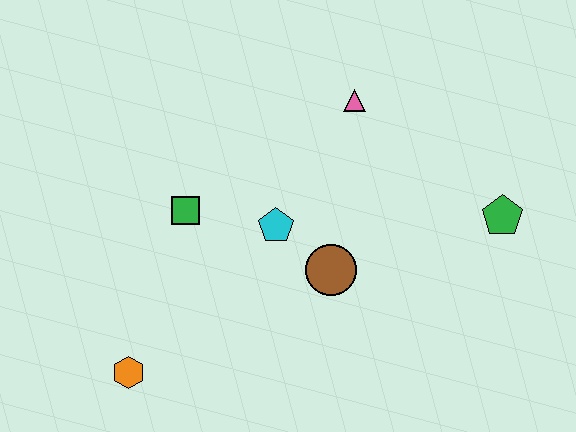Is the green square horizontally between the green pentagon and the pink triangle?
No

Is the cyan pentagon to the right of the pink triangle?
No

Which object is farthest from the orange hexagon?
The green pentagon is farthest from the orange hexagon.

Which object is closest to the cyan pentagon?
The brown circle is closest to the cyan pentagon.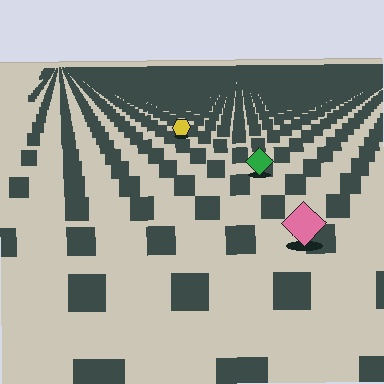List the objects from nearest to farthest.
From nearest to farthest: the pink diamond, the green diamond, the yellow hexagon.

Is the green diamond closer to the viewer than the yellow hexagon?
Yes. The green diamond is closer — you can tell from the texture gradient: the ground texture is coarser near it.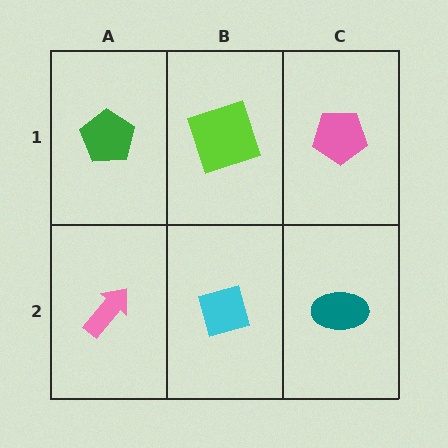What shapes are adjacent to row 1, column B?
A cyan diamond (row 2, column B), a green pentagon (row 1, column A), a pink pentagon (row 1, column C).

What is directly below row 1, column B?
A cyan diamond.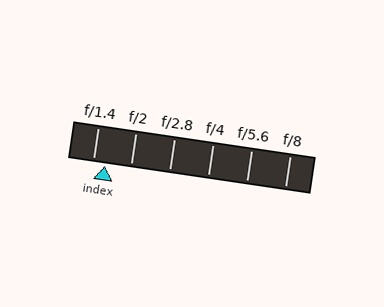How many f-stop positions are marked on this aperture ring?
There are 6 f-stop positions marked.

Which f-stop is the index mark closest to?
The index mark is closest to f/1.4.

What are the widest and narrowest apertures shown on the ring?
The widest aperture shown is f/1.4 and the narrowest is f/8.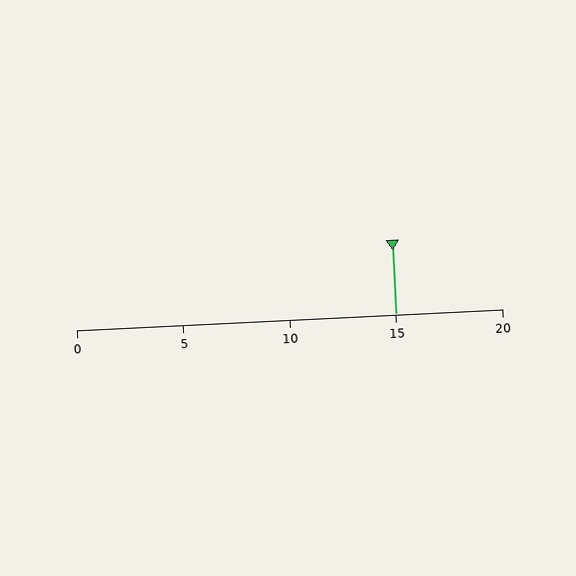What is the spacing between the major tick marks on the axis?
The major ticks are spaced 5 apart.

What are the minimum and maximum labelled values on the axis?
The axis runs from 0 to 20.